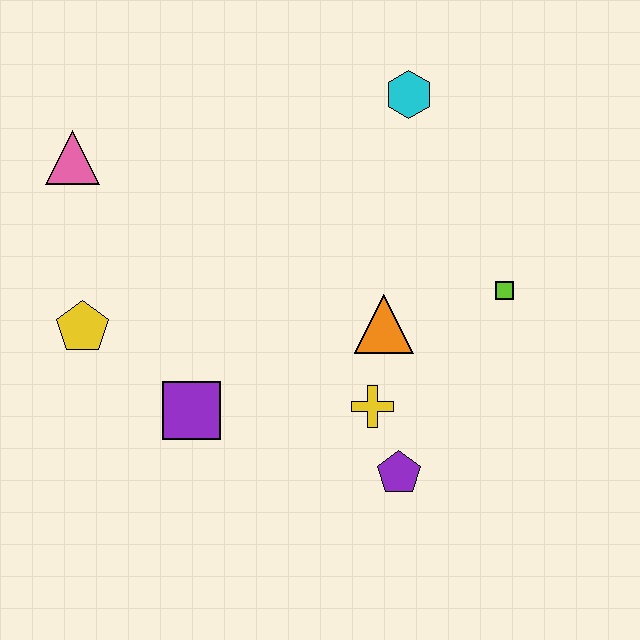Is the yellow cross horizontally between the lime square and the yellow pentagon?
Yes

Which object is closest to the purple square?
The yellow pentagon is closest to the purple square.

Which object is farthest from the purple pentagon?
The pink triangle is farthest from the purple pentagon.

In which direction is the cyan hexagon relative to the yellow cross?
The cyan hexagon is above the yellow cross.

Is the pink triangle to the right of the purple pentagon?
No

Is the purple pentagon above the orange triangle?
No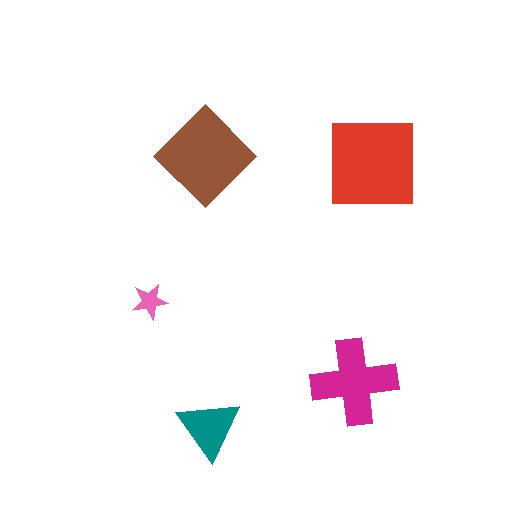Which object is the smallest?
The pink star.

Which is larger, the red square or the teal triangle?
The red square.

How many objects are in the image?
There are 5 objects in the image.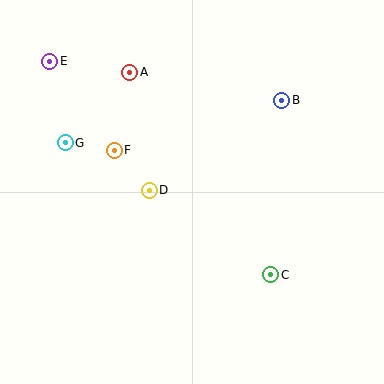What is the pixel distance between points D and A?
The distance between D and A is 119 pixels.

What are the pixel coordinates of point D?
Point D is at (149, 190).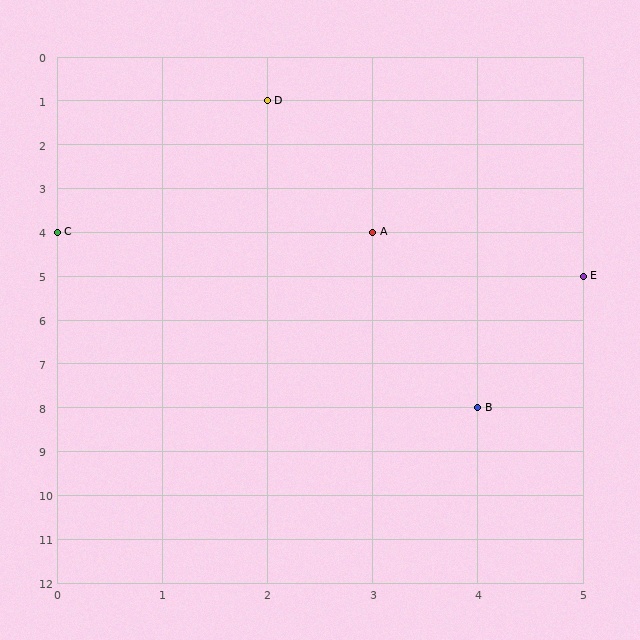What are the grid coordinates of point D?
Point D is at grid coordinates (2, 1).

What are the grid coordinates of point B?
Point B is at grid coordinates (4, 8).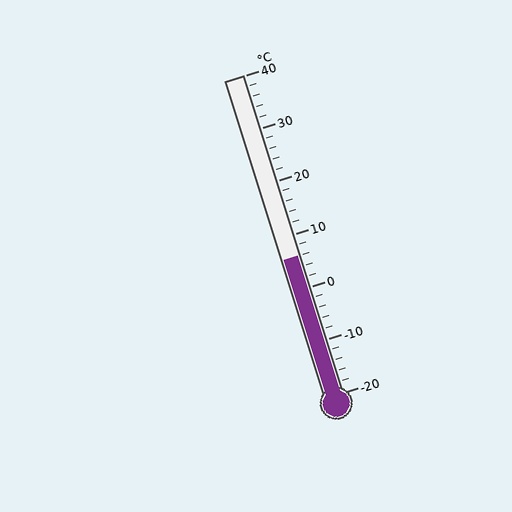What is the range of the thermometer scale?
The thermometer scale ranges from -20°C to 40°C.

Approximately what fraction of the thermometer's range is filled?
The thermometer is filled to approximately 45% of its range.